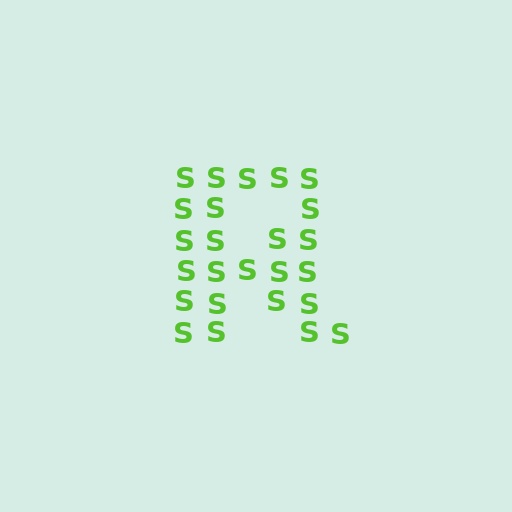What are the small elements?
The small elements are letter S's.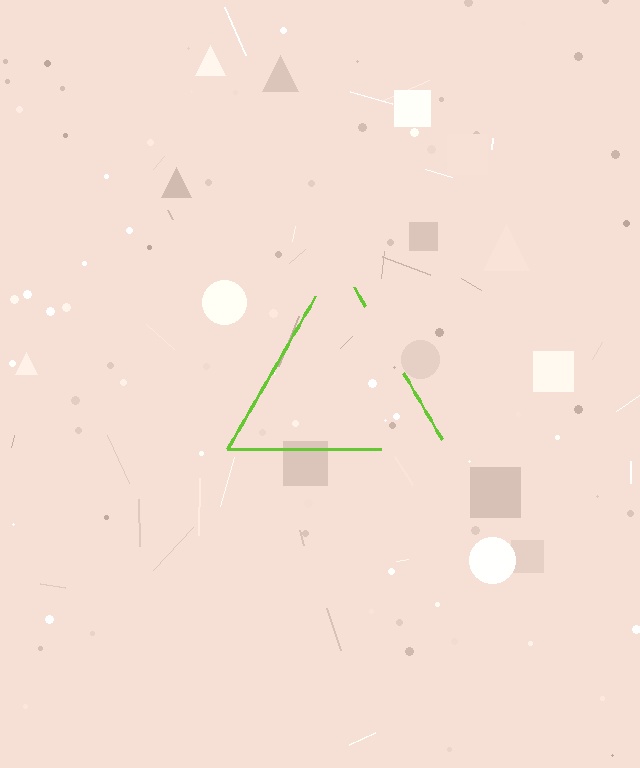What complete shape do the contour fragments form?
The contour fragments form a triangle.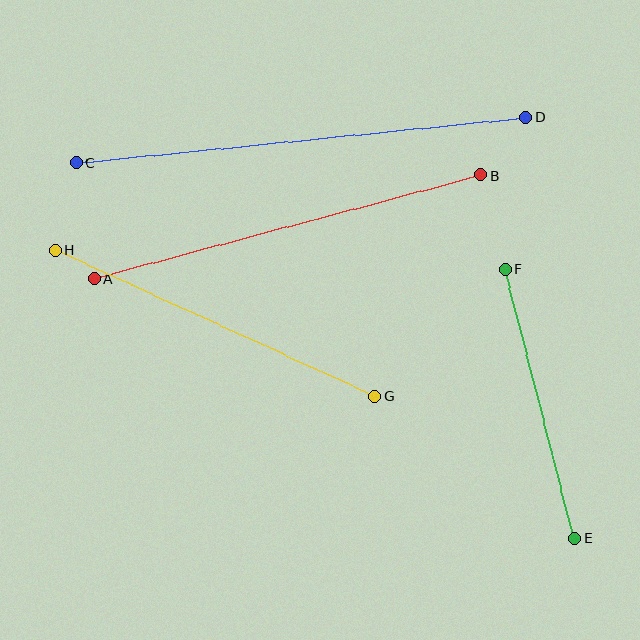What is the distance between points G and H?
The distance is approximately 351 pixels.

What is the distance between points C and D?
The distance is approximately 452 pixels.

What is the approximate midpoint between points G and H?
The midpoint is at approximately (215, 323) pixels.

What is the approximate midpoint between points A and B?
The midpoint is at approximately (287, 227) pixels.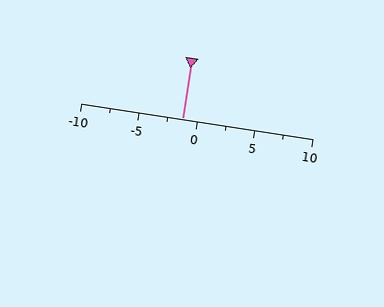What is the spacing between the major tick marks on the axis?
The major ticks are spaced 5 apart.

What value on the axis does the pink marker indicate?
The marker indicates approximately -1.2.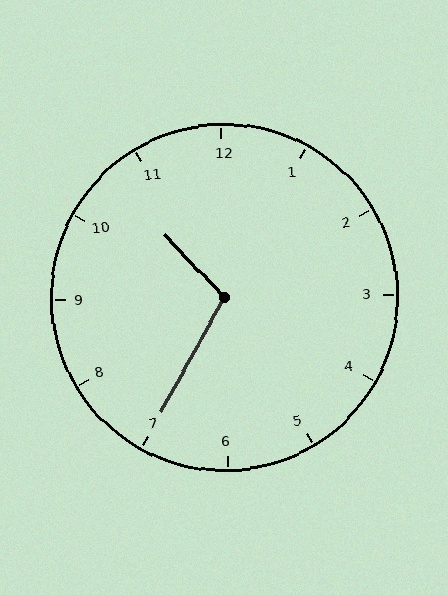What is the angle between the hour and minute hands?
Approximately 108 degrees.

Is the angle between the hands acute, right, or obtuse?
It is obtuse.